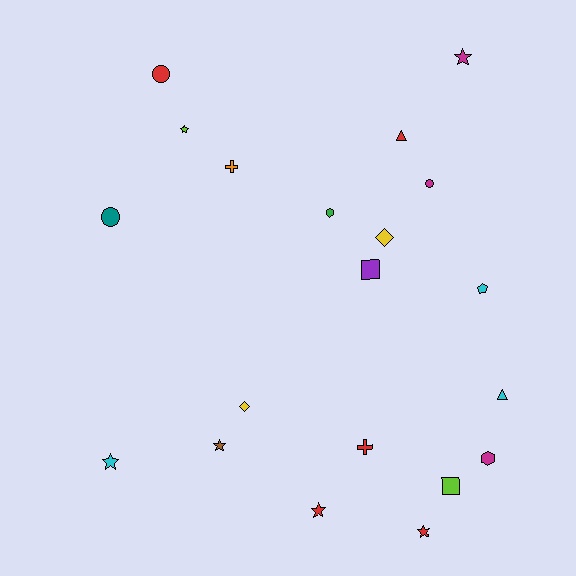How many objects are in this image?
There are 20 objects.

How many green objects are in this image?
There is 1 green object.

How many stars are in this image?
There are 6 stars.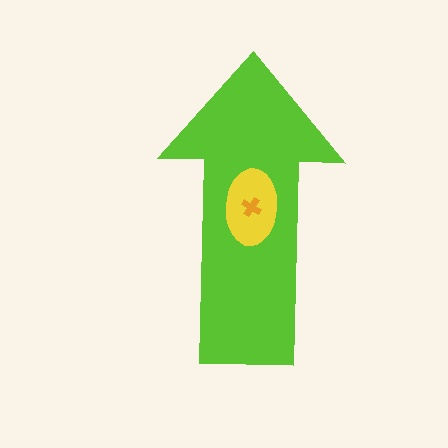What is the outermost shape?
The lime arrow.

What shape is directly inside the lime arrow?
The yellow ellipse.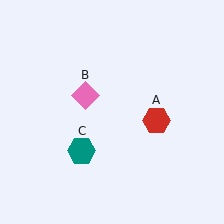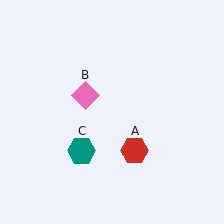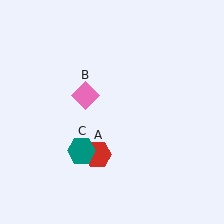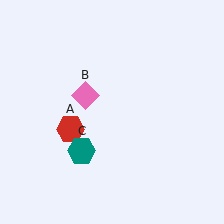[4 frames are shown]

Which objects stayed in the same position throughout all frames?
Pink diamond (object B) and teal hexagon (object C) remained stationary.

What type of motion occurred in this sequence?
The red hexagon (object A) rotated clockwise around the center of the scene.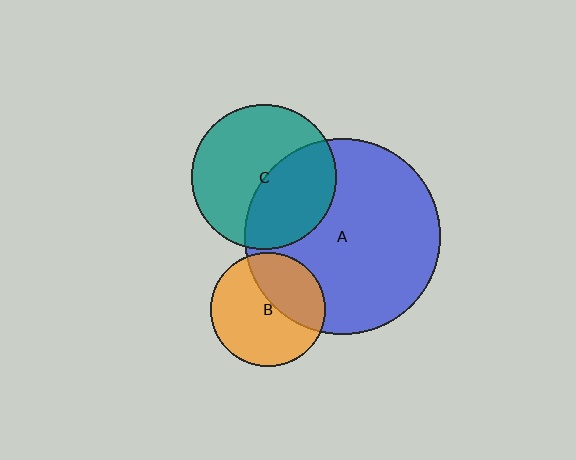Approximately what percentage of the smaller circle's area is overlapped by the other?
Approximately 40%.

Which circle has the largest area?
Circle A (blue).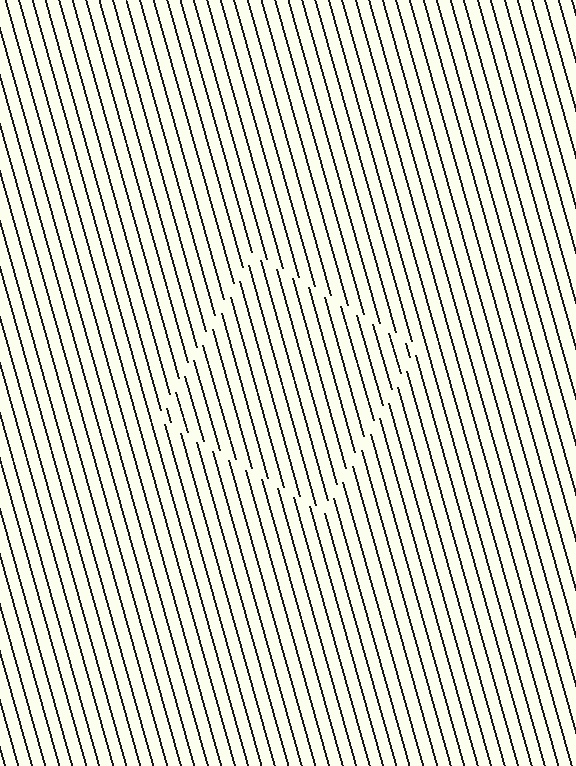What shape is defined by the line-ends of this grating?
An illusory square. The interior of the shape contains the same grating, shifted by half a period — the contour is defined by the phase discontinuity where line-ends from the inner and outer gratings abut.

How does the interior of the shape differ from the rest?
The interior of the shape contains the same grating, shifted by half a period — the contour is defined by the phase discontinuity where line-ends from the inner and outer gratings abut.